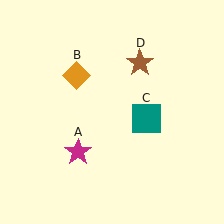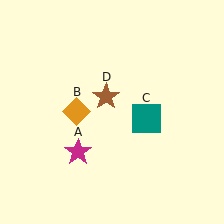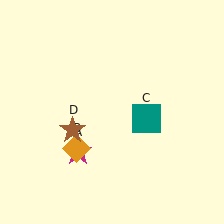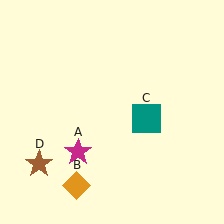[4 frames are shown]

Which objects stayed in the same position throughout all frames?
Magenta star (object A) and teal square (object C) remained stationary.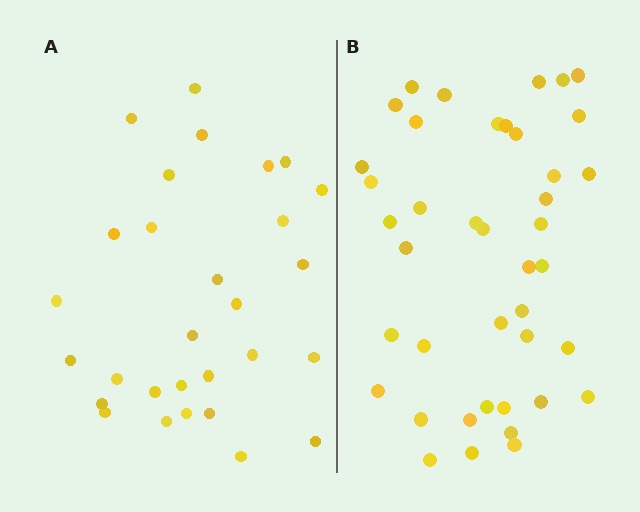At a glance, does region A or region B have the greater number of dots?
Region B (the right region) has more dots.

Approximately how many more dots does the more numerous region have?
Region B has roughly 12 or so more dots than region A.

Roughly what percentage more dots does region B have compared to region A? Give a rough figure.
About 40% more.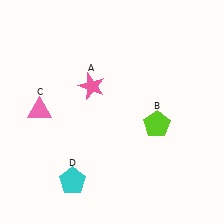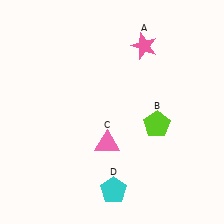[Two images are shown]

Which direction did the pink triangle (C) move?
The pink triangle (C) moved right.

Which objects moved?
The objects that moved are: the pink star (A), the pink triangle (C), the cyan pentagon (D).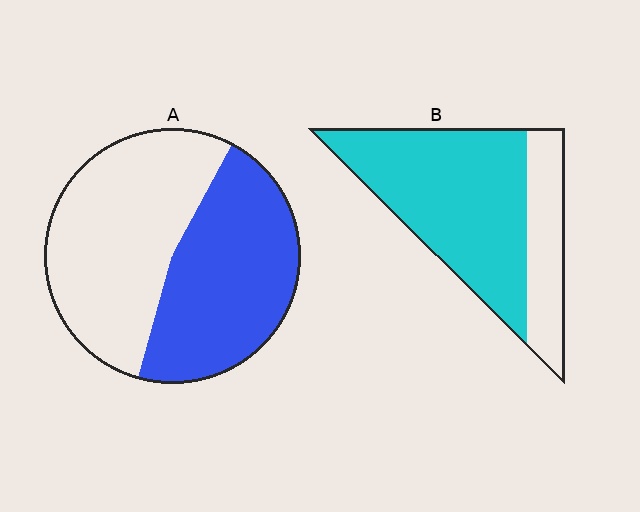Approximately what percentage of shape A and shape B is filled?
A is approximately 45% and B is approximately 75%.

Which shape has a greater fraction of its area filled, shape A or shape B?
Shape B.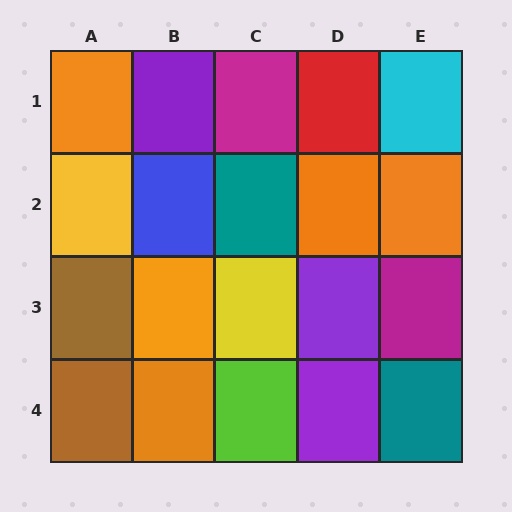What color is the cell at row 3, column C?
Yellow.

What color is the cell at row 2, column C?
Teal.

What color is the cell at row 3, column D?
Purple.